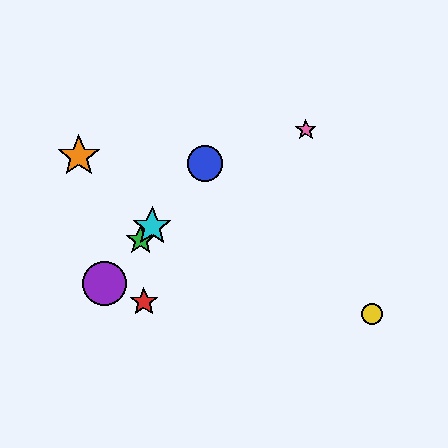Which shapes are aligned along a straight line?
The blue circle, the green star, the purple circle, the cyan star are aligned along a straight line.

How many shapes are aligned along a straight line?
4 shapes (the blue circle, the green star, the purple circle, the cyan star) are aligned along a straight line.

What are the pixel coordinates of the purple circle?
The purple circle is at (104, 283).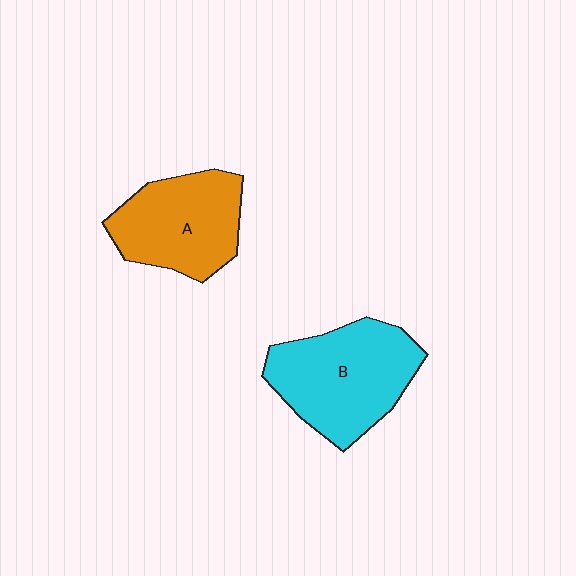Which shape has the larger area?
Shape B (cyan).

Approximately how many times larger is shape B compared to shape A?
Approximately 1.2 times.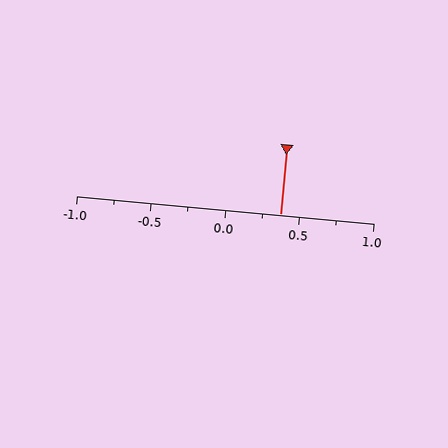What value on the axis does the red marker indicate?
The marker indicates approximately 0.38.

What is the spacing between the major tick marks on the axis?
The major ticks are spaced 0.5 apart.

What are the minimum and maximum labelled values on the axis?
The axis runs from -1.0 to 1.0.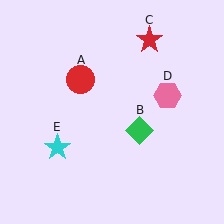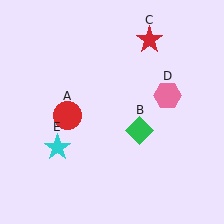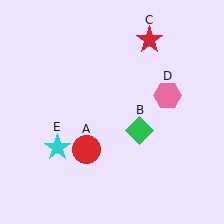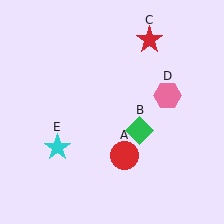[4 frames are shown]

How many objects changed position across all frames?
1 object changed position: red circle (object A).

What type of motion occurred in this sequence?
The red circle (object A) rotated counterclockwise around the center of the scene.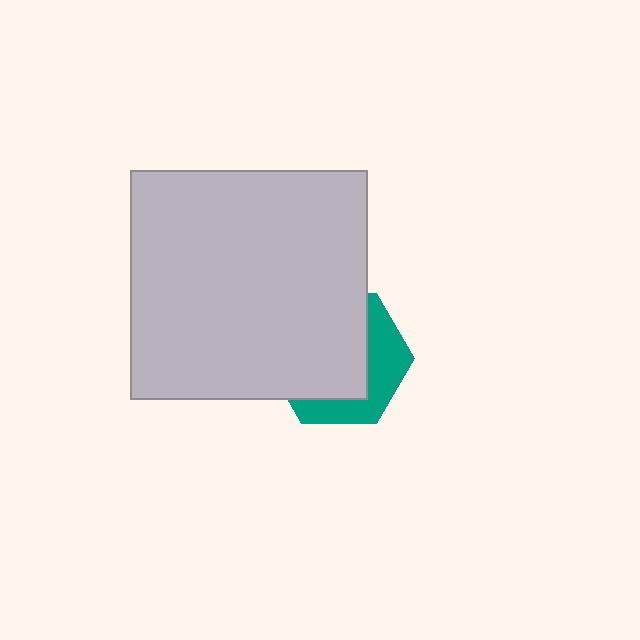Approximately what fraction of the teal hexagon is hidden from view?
Roughly 63% of the teal hexagon is hidden behind the light gray rectangle.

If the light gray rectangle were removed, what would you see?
You would see the complete teal hexagon.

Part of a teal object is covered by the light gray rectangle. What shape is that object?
It is a hexagon.